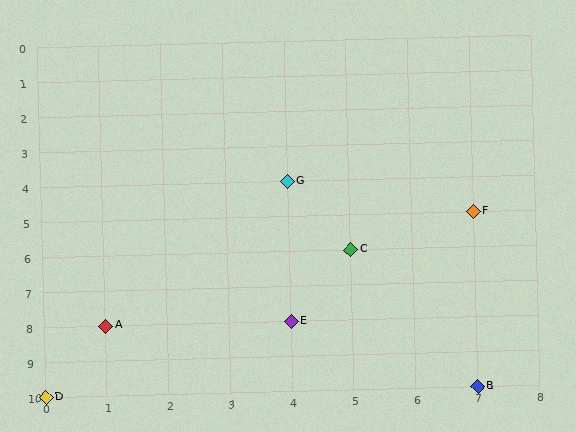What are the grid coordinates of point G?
Point G is at grid coordinates (4, 4).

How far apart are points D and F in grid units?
Points D and F are 7 columns and 5 rows apart (about 8.6 grid units diagonally).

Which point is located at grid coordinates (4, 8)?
Point E is at (4, 8).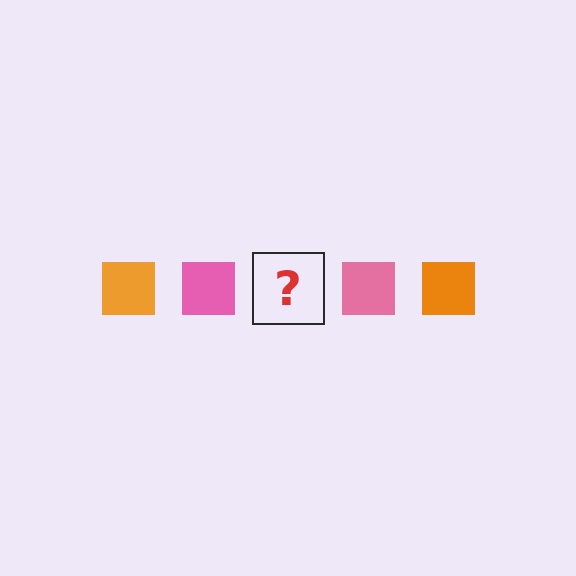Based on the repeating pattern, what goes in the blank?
The blank should be an orange square.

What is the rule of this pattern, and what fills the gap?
The rule is that the pattern cycles through orange, pink squares. The gap should be filled with an orange square.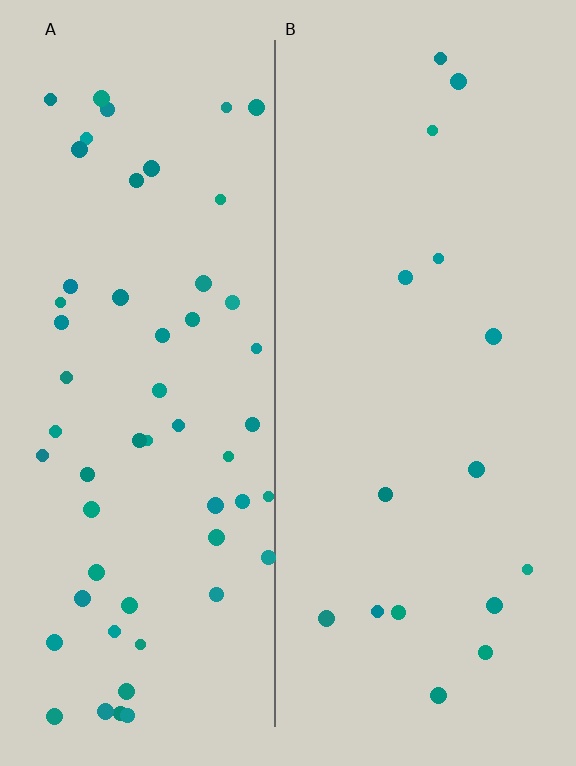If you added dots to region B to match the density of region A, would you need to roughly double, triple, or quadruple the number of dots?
Approximately triple.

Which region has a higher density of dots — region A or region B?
A (the left).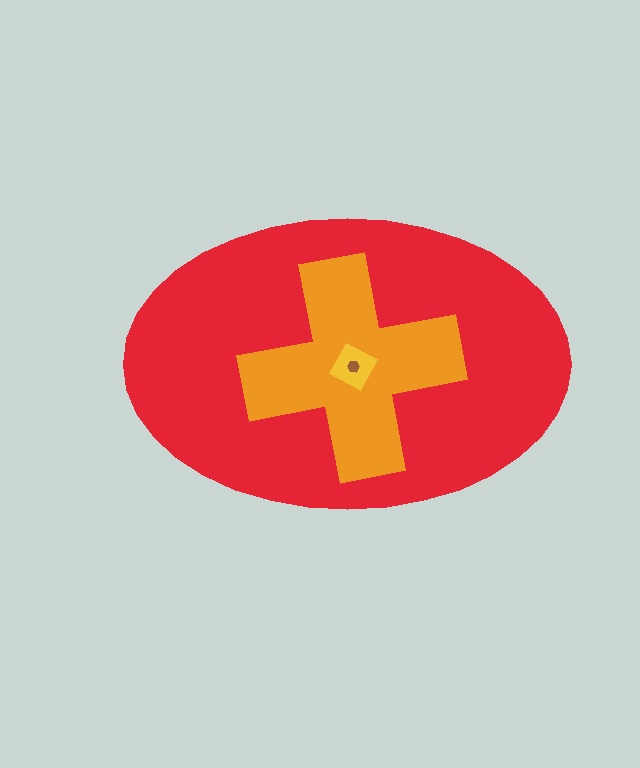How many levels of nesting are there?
4.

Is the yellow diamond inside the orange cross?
Yes.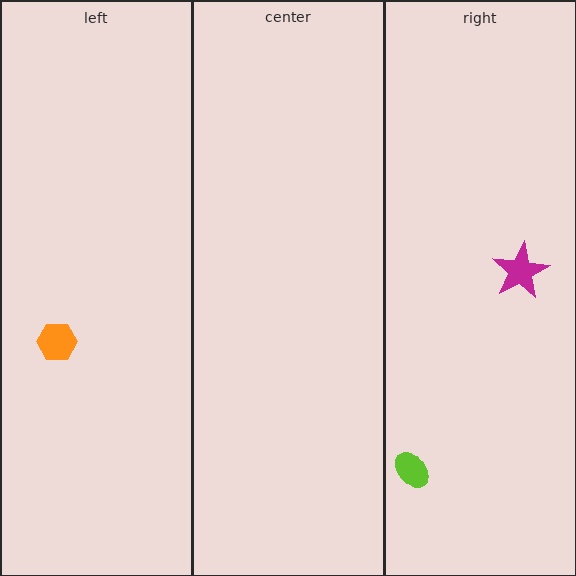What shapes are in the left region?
The orange hexagon.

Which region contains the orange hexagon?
The left region.